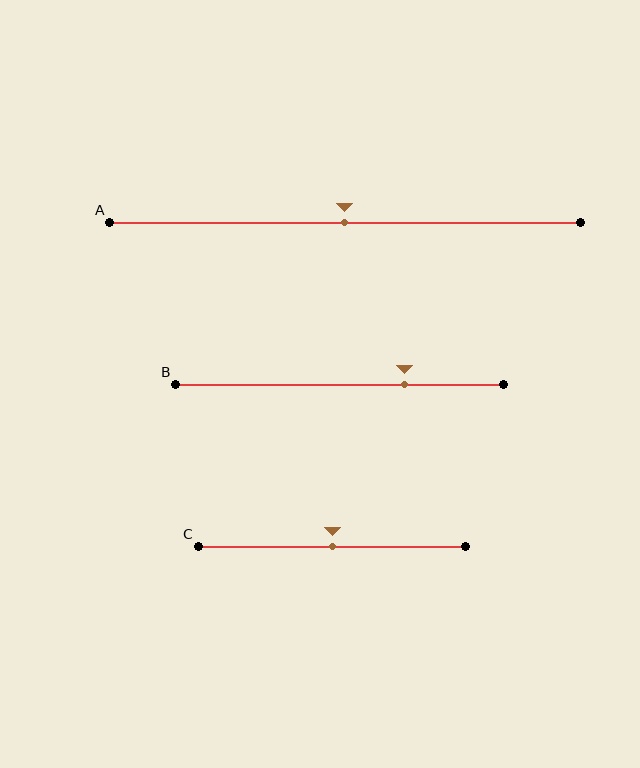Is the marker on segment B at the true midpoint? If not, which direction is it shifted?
No, the marker on segment B is shifted to the right by about 20% of the segment length.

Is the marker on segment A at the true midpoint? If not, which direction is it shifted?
Yes, the marker on segment A is at the true midpoint.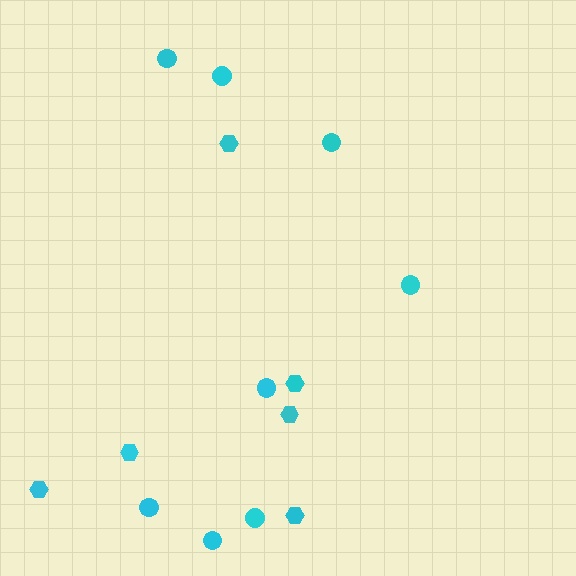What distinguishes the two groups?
There are 2 groups: one group of hexagons (6) and one group of circles (8).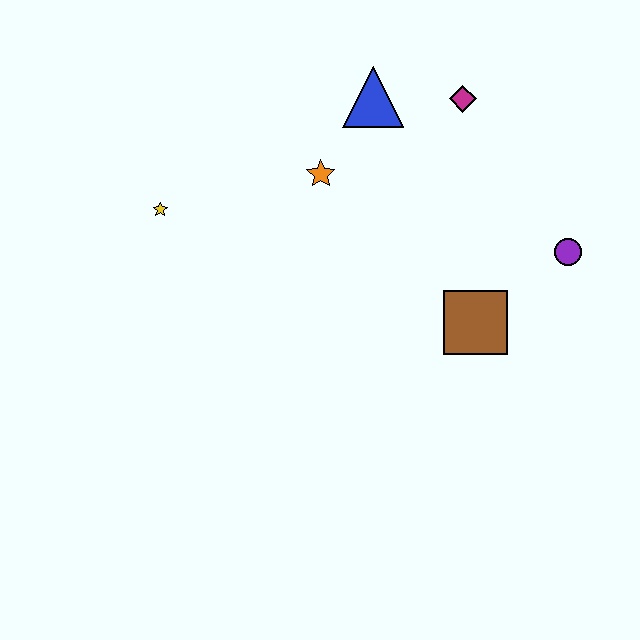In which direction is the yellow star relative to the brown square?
The yellow star is to the left of the brown square.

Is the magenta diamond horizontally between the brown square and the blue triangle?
Yes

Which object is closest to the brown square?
The purple circle is closest to the brown square.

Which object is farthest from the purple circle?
The yellow star is farthest from the purple circle.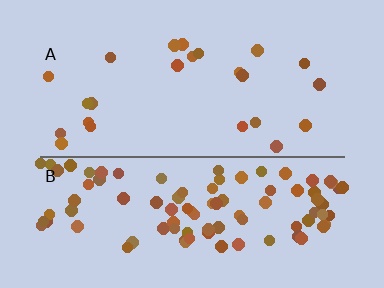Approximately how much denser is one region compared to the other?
Approximately 4.2× — region B over region A.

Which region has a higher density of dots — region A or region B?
B (the bottom).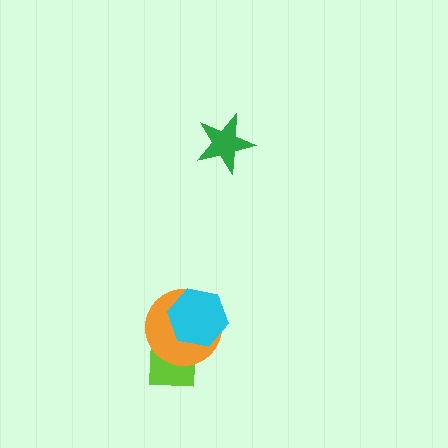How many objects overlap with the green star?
0 objects overlap with the green star.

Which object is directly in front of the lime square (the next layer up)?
The orange circle is directly in front of the lime square.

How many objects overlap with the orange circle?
2 objects overlap with the orange circle.